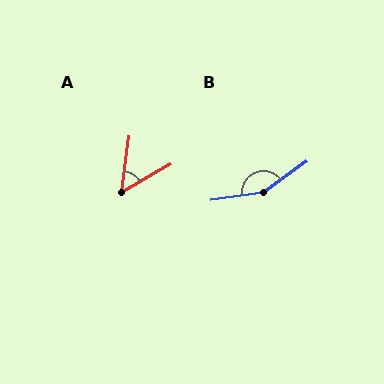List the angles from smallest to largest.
A (52°), B (152°).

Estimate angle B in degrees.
Approximately 152 degrees.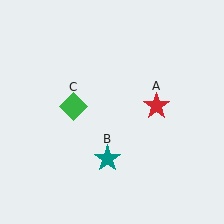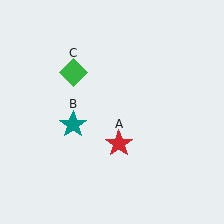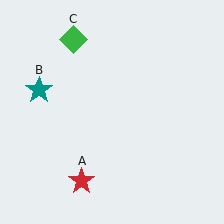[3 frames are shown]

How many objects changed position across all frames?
3 objects changed position: red star (object A), teal star (object B), green diamond (object C).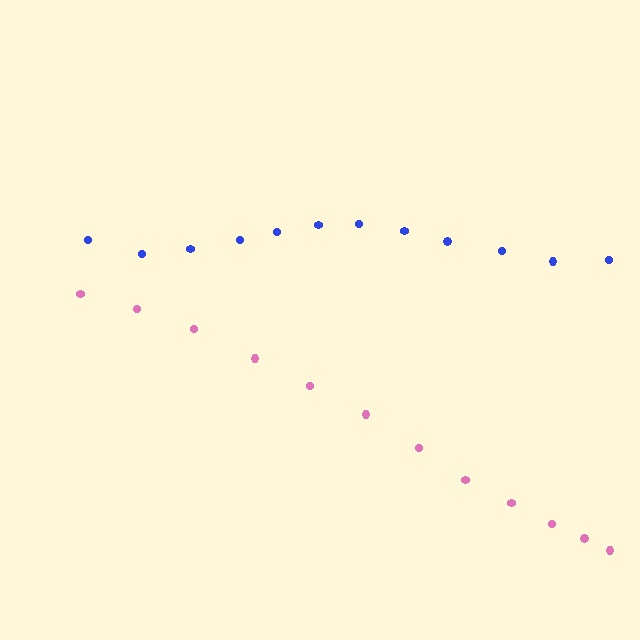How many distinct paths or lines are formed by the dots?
There are 2 distinct paths.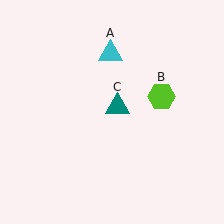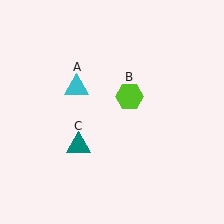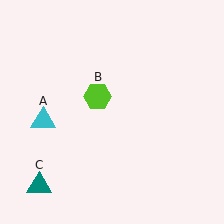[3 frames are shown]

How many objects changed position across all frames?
3 objects changed position: cyan triangle (object A), lime hexagon (object B), teal triangle (object C).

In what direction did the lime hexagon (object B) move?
The lime hexagon (object B) moved left.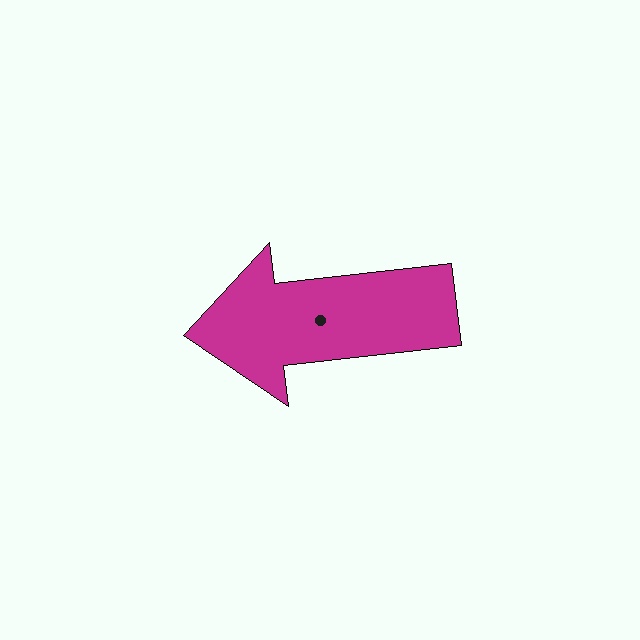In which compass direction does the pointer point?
West.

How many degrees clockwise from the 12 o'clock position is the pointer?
Approximately 263 degrees.